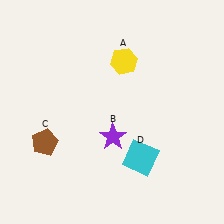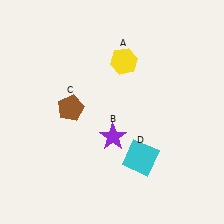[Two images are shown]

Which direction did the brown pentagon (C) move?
The brown pentagon (C) moved up.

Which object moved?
The brown pentagon (C) moved up.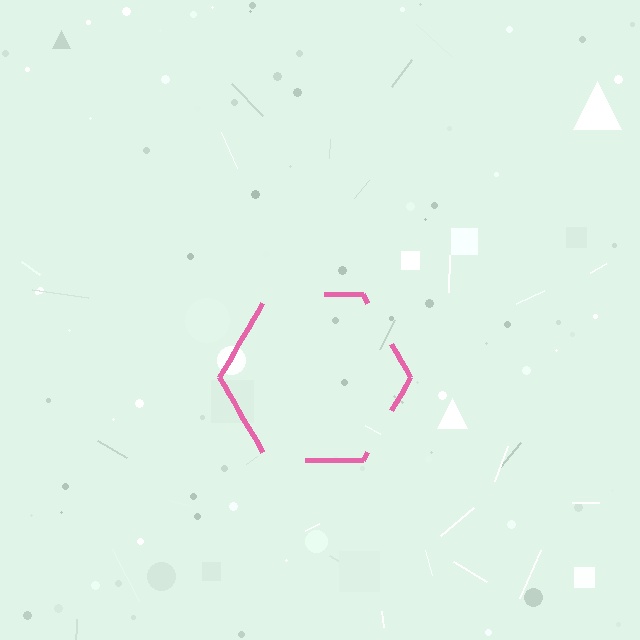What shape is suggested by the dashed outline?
The dashed outline suggests a hexagon.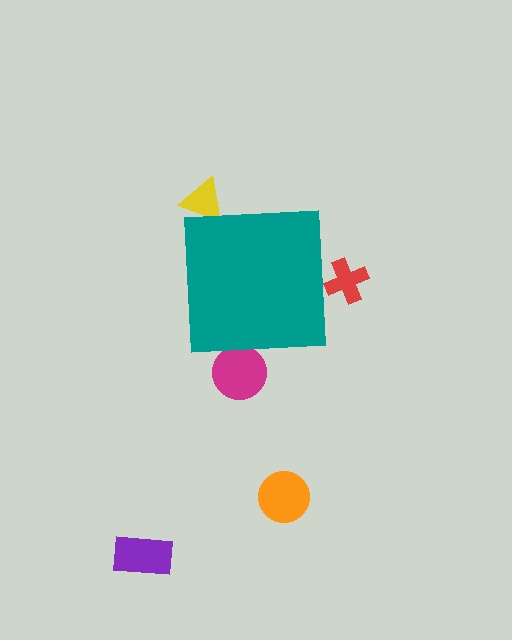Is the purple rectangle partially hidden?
No, the purple rectangle is fully visible.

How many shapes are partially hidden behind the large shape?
3 shapes are partially hidden.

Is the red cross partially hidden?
Yes, the red cross is partially hidden behind the teal square.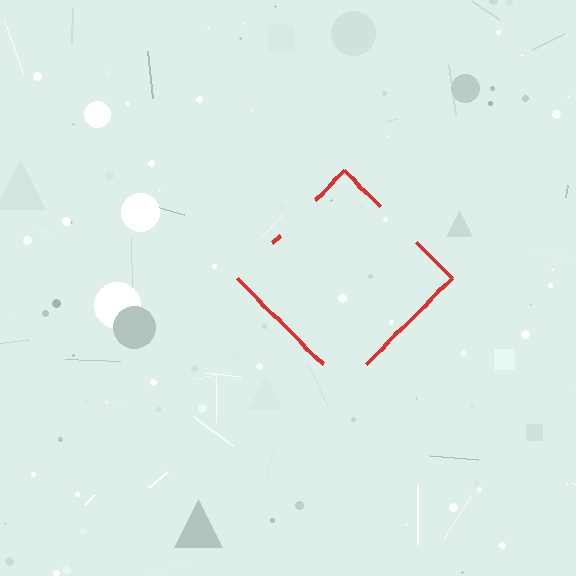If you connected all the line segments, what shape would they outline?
They would outline a diamond.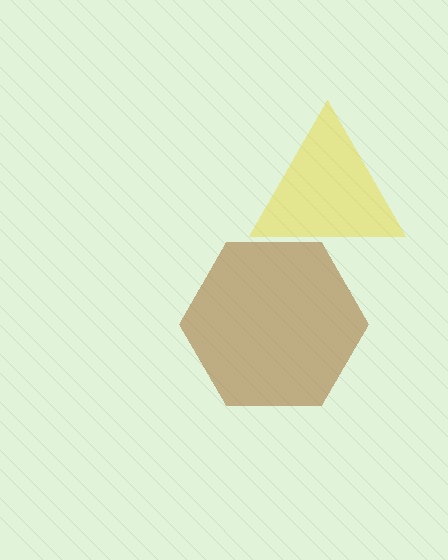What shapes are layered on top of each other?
The layered shapes are: a yellow triangle, a brown hexagon.